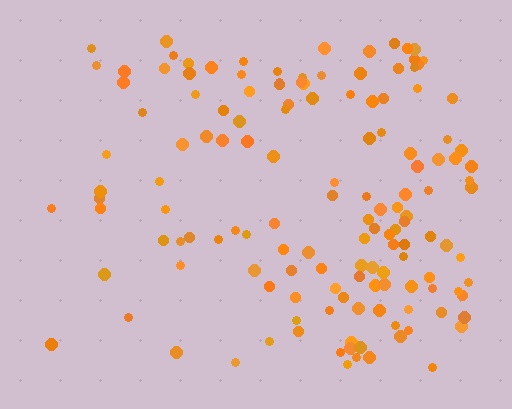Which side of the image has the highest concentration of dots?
The right.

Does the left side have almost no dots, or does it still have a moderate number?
Still a moderate number, just noticeably fewer than the right.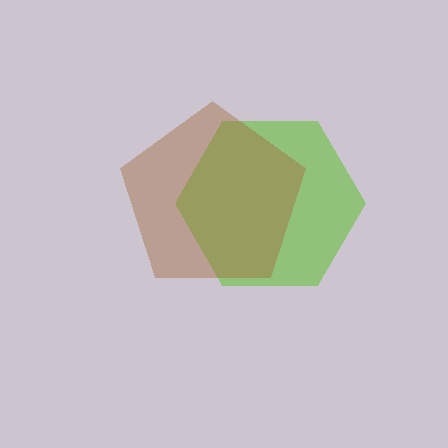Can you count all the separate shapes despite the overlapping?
Yes, there are 2 separate shapes.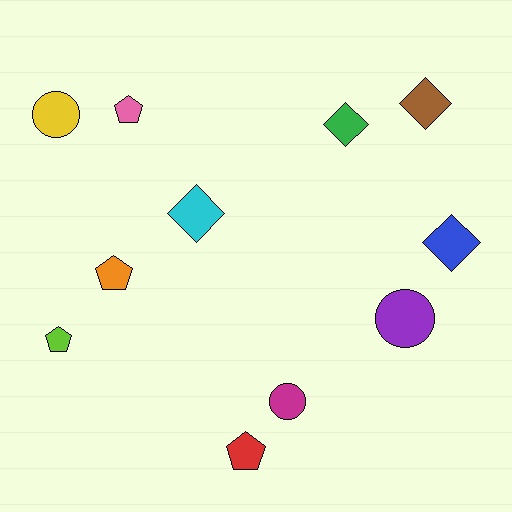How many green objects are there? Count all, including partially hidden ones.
There is 1 green object.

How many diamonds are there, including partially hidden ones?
There are 4 diamonds.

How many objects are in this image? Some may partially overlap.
There are 11 objects.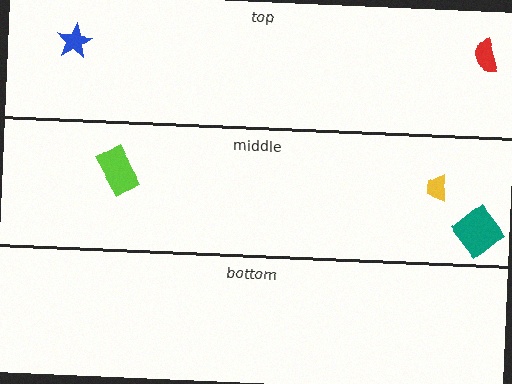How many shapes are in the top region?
2.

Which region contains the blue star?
The top region.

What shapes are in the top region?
The blue star, the red semicircle.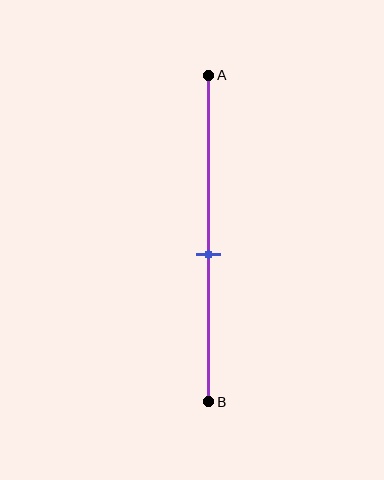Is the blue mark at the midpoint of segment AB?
No, the mark is at about 55% from A, not at the 50% midpoint.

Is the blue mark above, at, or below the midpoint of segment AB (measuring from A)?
The blue mark is below the midpoint of segment AB.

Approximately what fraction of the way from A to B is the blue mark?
The blue mark is approximately 55% of the way from A to B.